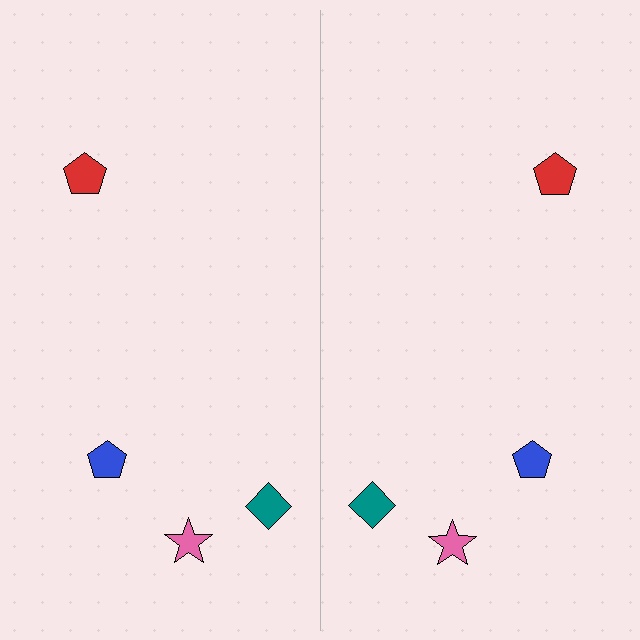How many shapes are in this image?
There are 8 shapes in this image.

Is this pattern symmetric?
Yes, this pattern has bilateral (reflection) symmetry.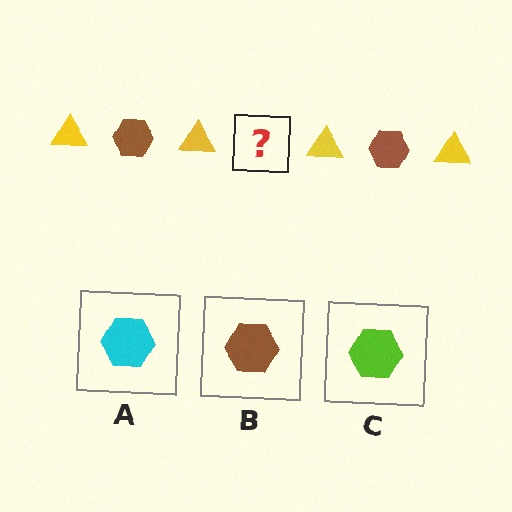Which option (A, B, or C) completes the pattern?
B.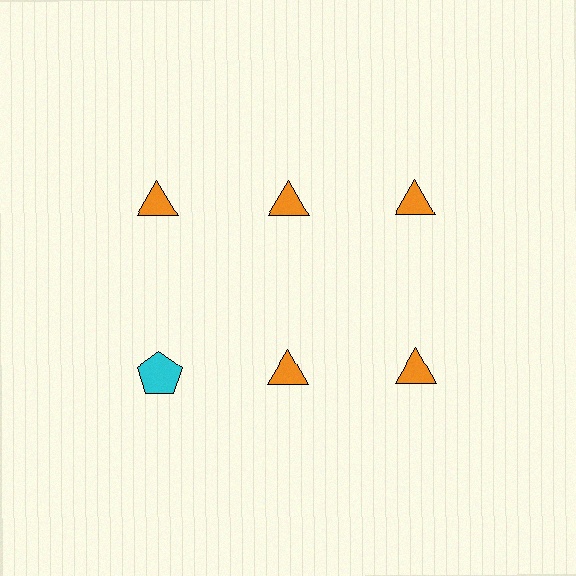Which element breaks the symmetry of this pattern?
The cyan pentagon in the second row, leftmost column breaks the symmetry. All other shapes are orange triangles.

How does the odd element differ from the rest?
It differs in both color (cyan instead of orange) and shape (pentagon instead of triangle).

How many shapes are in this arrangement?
There are 6 shapes arranged in a grid pattern.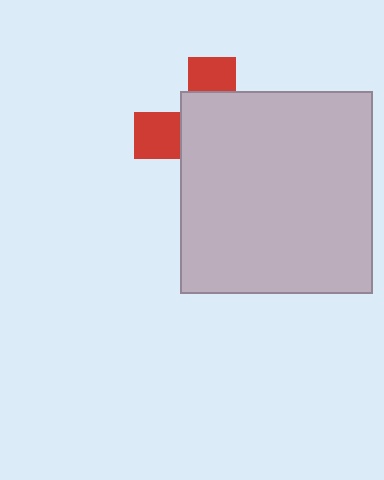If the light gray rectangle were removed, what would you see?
You would see the complete red cross.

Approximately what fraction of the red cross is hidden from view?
Roughly 70% of the red cross is hidden behind the light gray rectangle.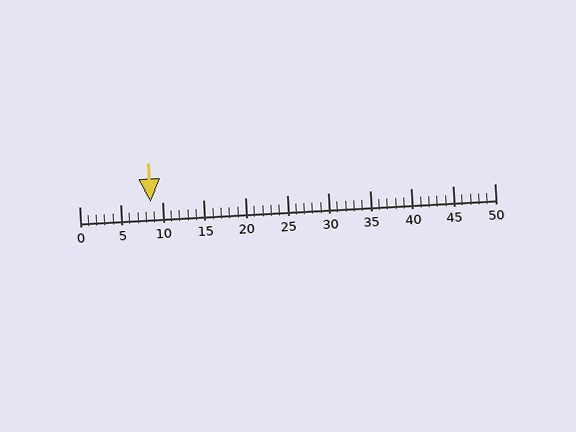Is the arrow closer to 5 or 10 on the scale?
The arrow is closer to 10.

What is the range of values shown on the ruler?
The ruler shows values from 0 to 50.